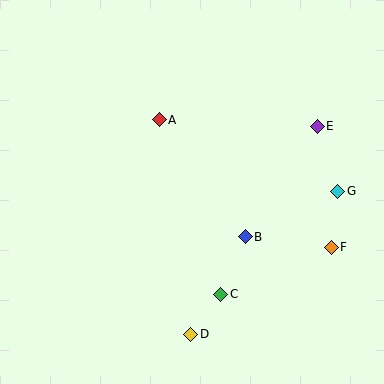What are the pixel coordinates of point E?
Point E is at (317, 126).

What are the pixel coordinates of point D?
Point D is at (191, 335).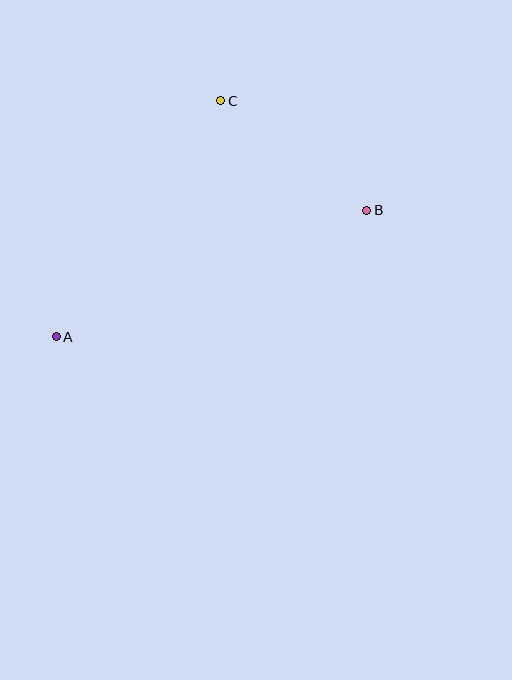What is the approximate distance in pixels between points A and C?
The distance between A and C is approximately 288 pixels.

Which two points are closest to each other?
Points B and C are closest to each other.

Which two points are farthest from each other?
Points A and B are farthest from each other.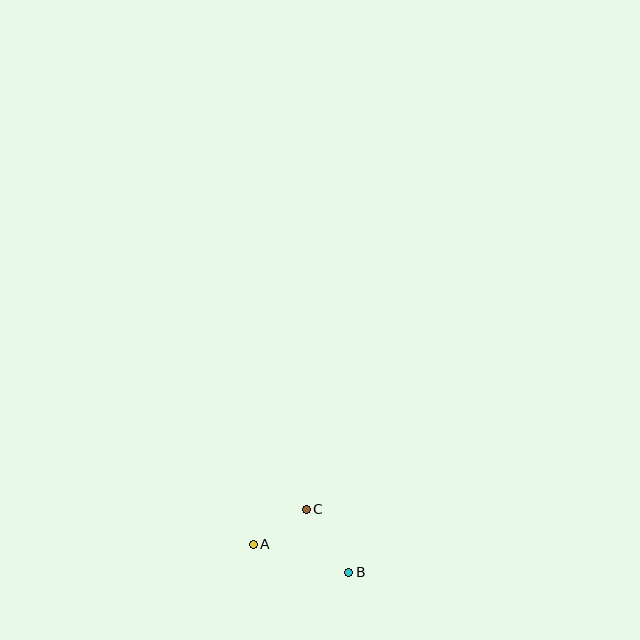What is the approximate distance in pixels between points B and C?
The distance between B and C is approximately 76 pixels.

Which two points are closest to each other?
Points A and C are closest to each other.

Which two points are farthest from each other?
Points A and B are farthest from each other.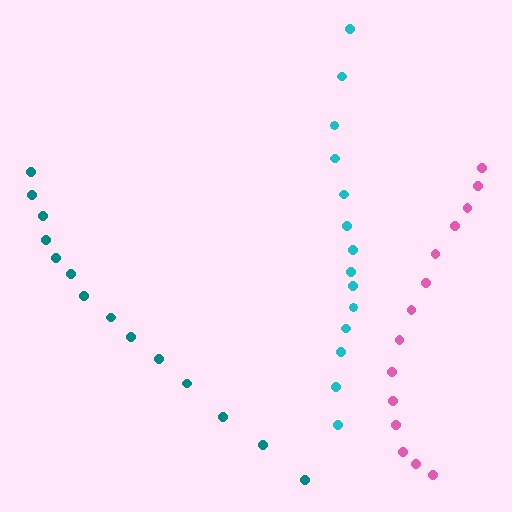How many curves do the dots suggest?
There are 3 distinct paths.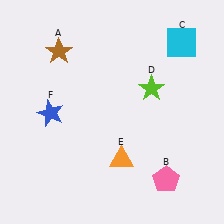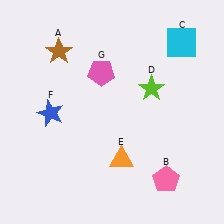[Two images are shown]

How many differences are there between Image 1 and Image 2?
There is 1 difference between the two images.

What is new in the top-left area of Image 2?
A pink pentagon (G) was added in the top-left area of Image 2.